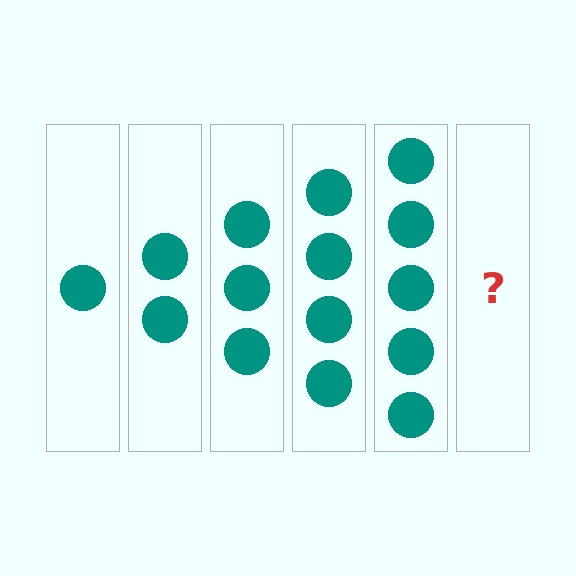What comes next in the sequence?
The next element should be 6 circles.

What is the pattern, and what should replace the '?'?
The pattern is that each step adds one more circle. The '?' should be 6 circles.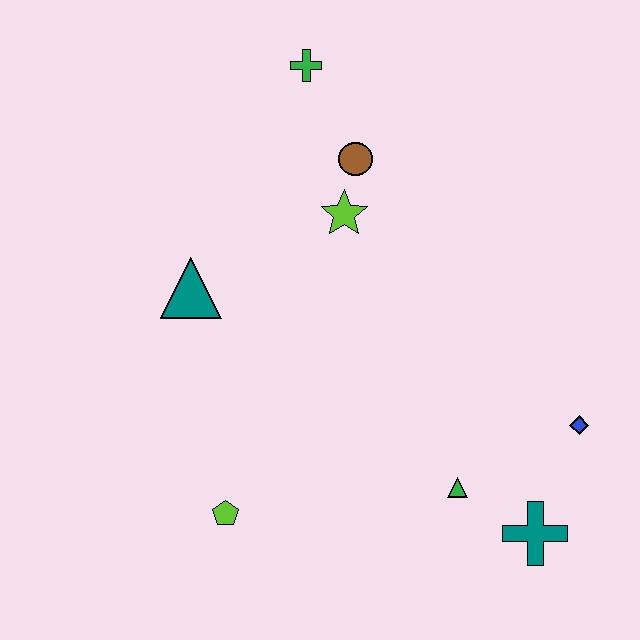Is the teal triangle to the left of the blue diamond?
Yes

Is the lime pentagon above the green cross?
No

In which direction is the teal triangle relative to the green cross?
The teal triangle is below the green cross.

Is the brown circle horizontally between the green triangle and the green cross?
Yes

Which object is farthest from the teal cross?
The green cross is farthest from the teal cross.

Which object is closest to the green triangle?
The teal cross is closest to the green triangle.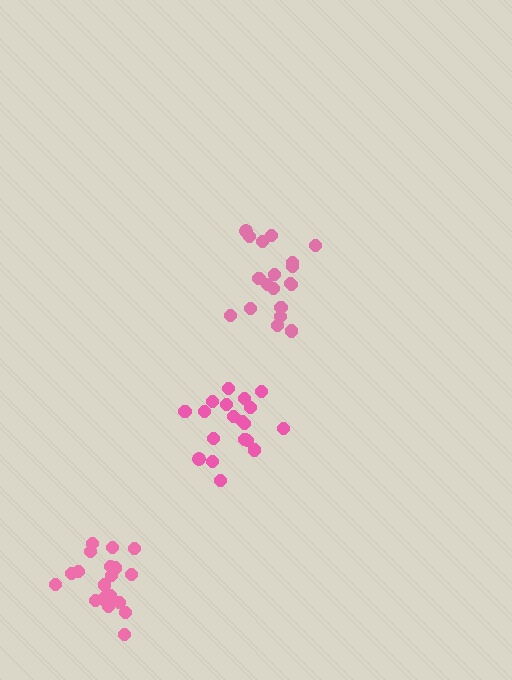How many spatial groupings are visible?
There are 3 spatial groupings.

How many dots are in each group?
Group 1: 19 dots, Group 2: 19 dots, Group 3: 20 dots (58 total).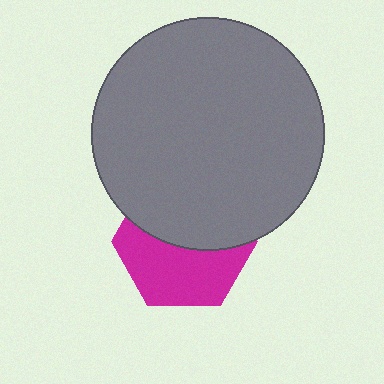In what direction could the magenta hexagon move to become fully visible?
The magenta hexagon could move down. That would shift it out from behind the gray circle entirely.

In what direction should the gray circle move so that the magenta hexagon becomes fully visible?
The gray circle should move up. That is the shortest direction to clear the overlap and leave the magenta hexagon fully visible.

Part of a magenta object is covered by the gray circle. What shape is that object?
It is a hexagon.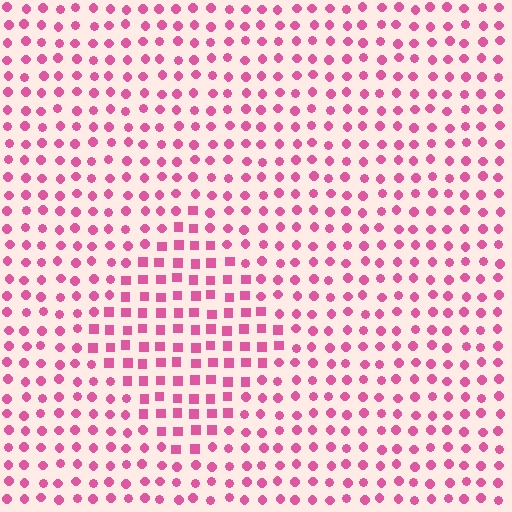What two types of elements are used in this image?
The image uses squares inside the diamond region and circles outside it.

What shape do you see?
I see a diamond.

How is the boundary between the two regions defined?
The boundary is defined by a change in element shape: squares inside vs. circles outside. All elements share the same color and spacing.